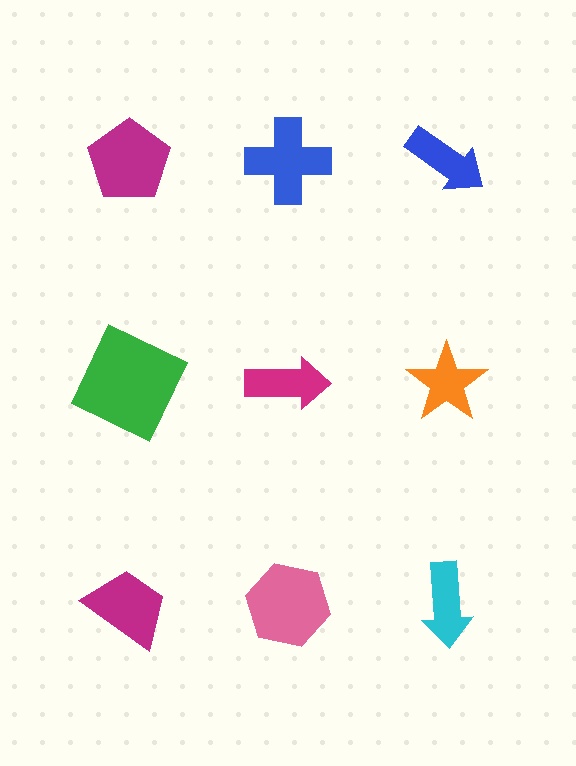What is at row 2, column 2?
A magenta arrow.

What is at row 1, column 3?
A blue arrow.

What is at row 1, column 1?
A magenta pentagon.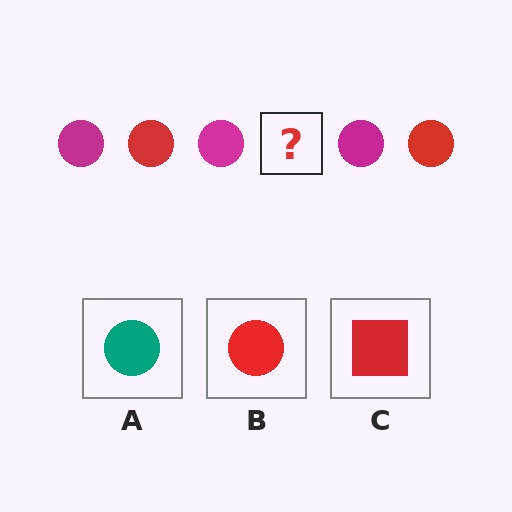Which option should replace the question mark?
Option B.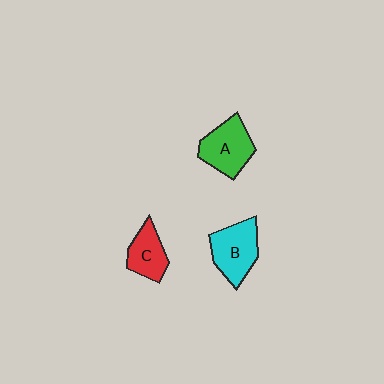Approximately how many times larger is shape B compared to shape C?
Approximately 1.4 times.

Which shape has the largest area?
Shape B (cyan).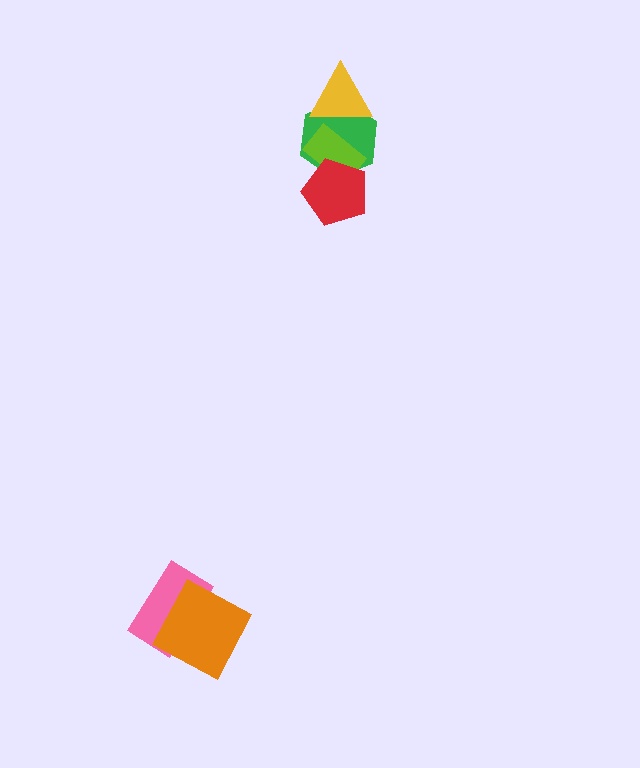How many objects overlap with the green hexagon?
3 objects overlap with the green hexagon.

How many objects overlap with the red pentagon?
2 objects overlap with the red pentagon.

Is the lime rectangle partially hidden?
Yes, it is partially covered by another shape.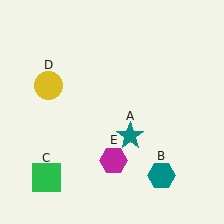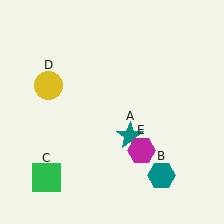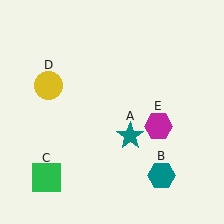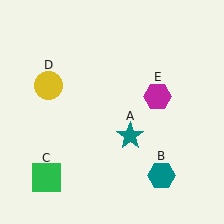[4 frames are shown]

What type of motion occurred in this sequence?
The magenta hexagon (object E) rotated counterclockwise around the center of the scene.